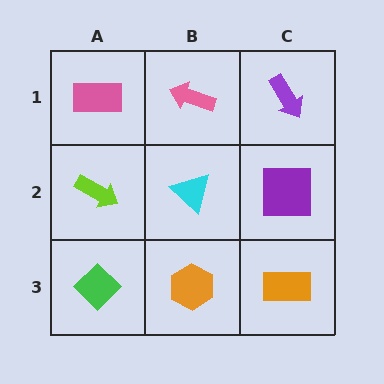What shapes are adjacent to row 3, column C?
A purple square (row 2, column C), an orange hexagon (row 3, column B).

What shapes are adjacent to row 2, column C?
A purple arrow (row 1, column C), an orange rectangle (row 3, column C), a cyan triangle (row 2, column B).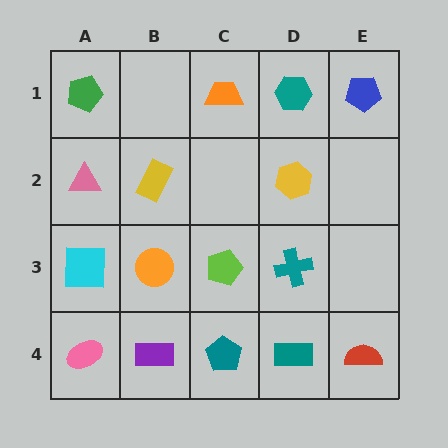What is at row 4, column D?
A teal rectangle.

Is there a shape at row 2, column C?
No, that cell is empty.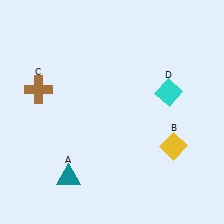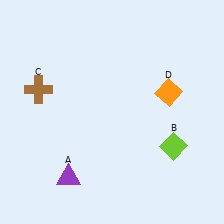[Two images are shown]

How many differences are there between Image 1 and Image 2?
There are 3 differences between the two images.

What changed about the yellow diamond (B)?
In Image 1, B is yellow. In Image 2, it changed to lime.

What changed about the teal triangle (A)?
In Image 1, A is teal. In Image 2, it changed to purple.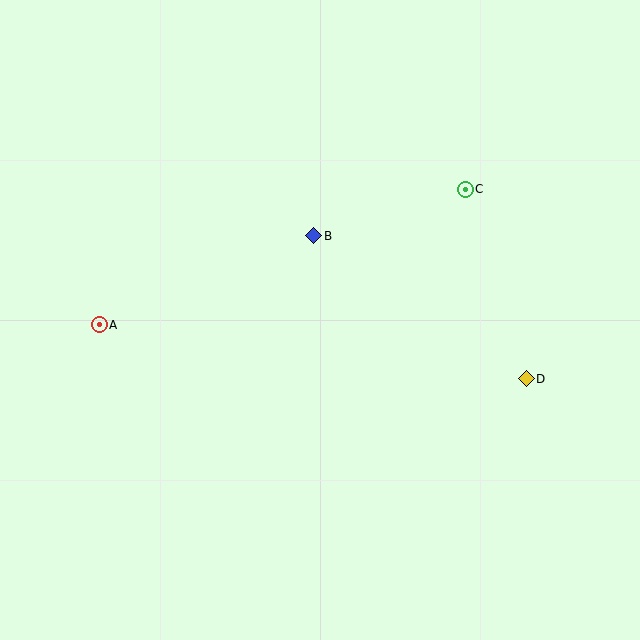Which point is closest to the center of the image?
Point B at (314, 236) is closest to the center.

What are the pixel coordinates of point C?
Point C is at (465, 189).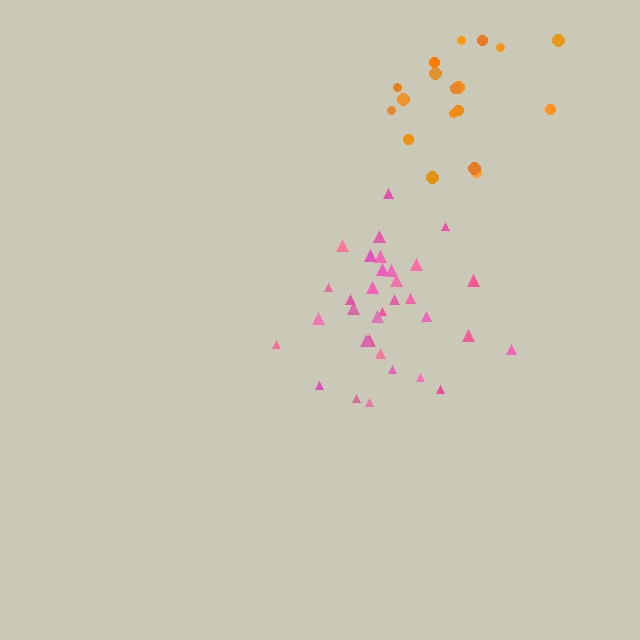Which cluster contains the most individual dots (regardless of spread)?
Pink (33).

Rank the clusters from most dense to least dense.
pink, orange.